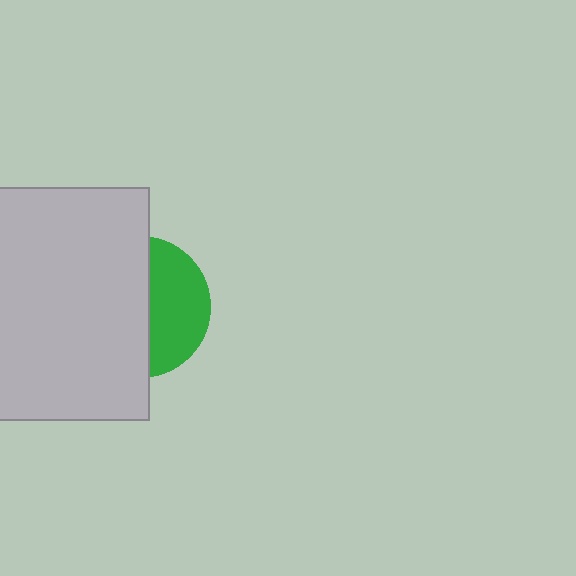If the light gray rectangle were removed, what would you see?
You would see the complete green circle.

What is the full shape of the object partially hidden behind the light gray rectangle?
The partially hidden object is a green circle.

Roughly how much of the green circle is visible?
A small part of it is visible (roughly 42%).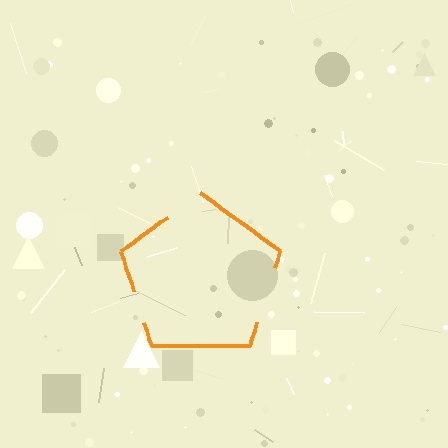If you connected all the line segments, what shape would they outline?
They would outline a pentagon.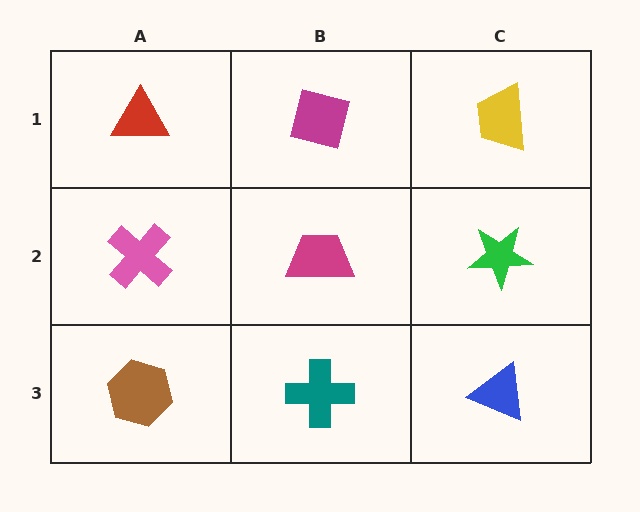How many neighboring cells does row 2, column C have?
3.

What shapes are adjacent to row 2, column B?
A magenta square (row 1, column B), a teal cross (row 3, column B), a pink cross (row 2, column A), a green star (row 2, column C).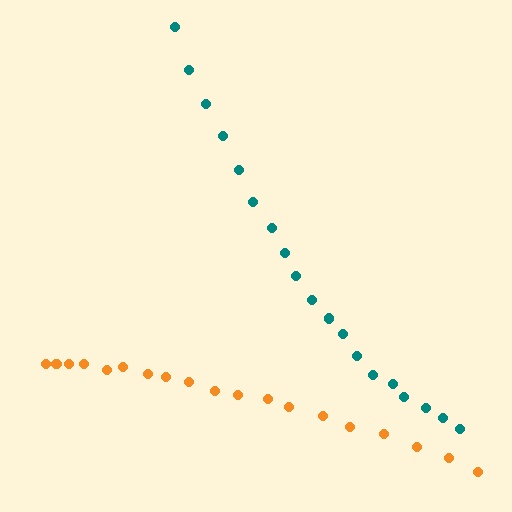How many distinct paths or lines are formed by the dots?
There are 2 distinct paths.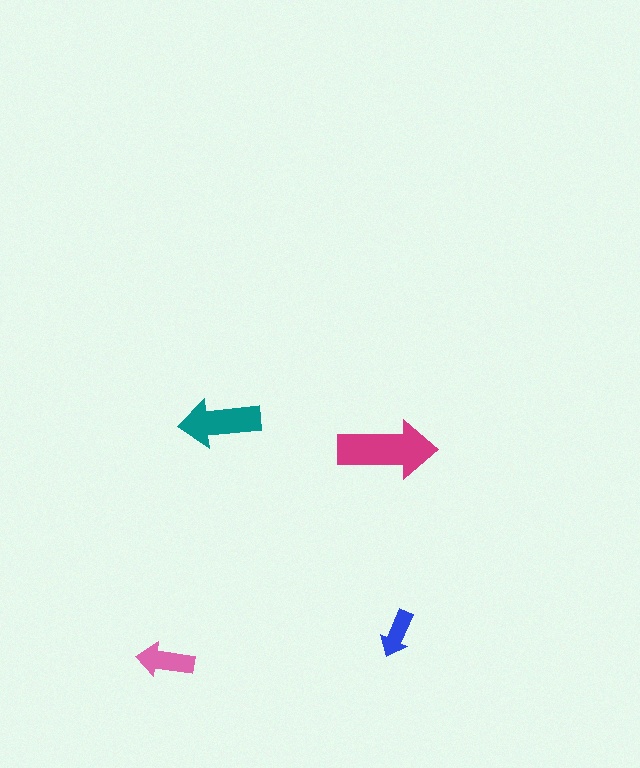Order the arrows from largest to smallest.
the magenta one, the teal one, the pink one, the blue one.